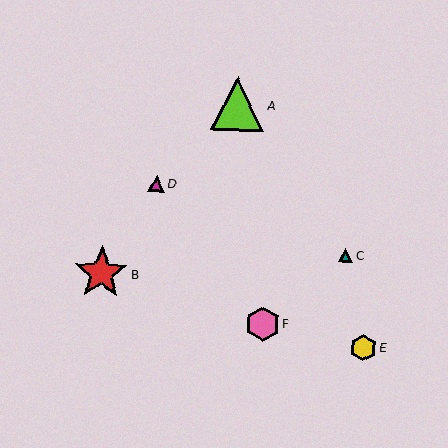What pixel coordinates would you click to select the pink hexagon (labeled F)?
Click at (262, 324) to select the pink hexagon F.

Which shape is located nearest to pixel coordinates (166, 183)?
The magenta triangle (labeled D) at (157, 184) is nearest to that location.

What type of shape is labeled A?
Shape A is a lime triangle.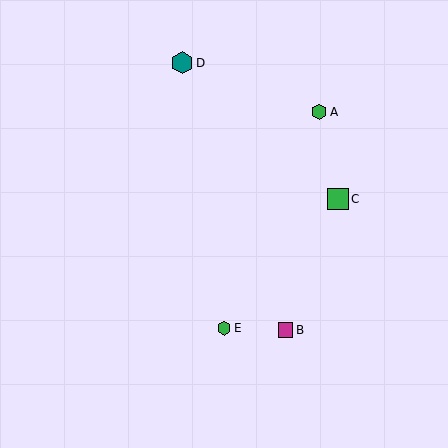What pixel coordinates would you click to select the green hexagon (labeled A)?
Click at (319, 112) to select the green hexagon A.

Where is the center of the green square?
The center of the green square is at (338, 199).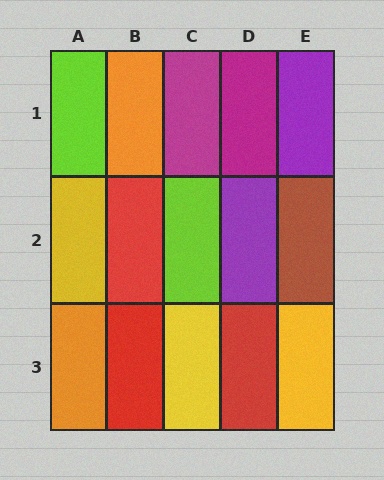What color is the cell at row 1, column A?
Lime.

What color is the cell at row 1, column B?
Orange.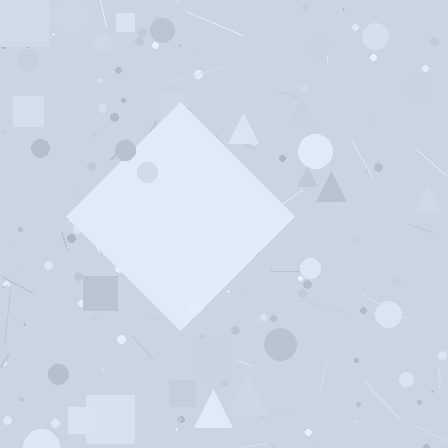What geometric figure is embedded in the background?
A diamond is embedded in the background.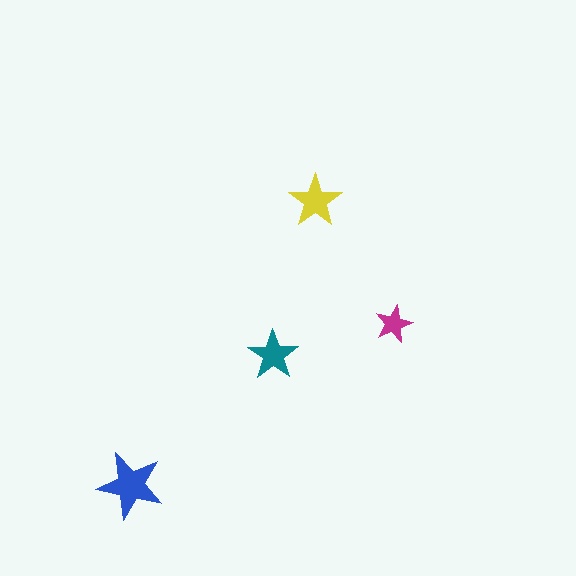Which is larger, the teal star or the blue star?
The blue one.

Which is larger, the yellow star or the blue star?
The blue one.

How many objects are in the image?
There are 4 objects in the image.